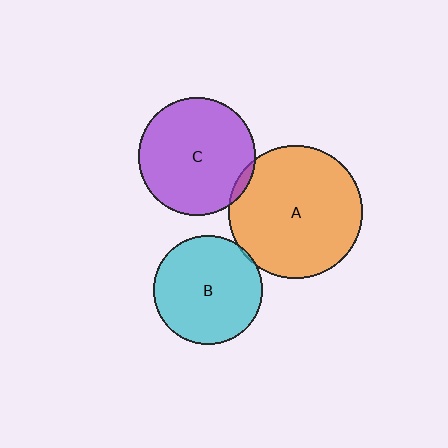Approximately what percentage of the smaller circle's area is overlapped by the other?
Approximately 5%.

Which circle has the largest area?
Circle A (orange).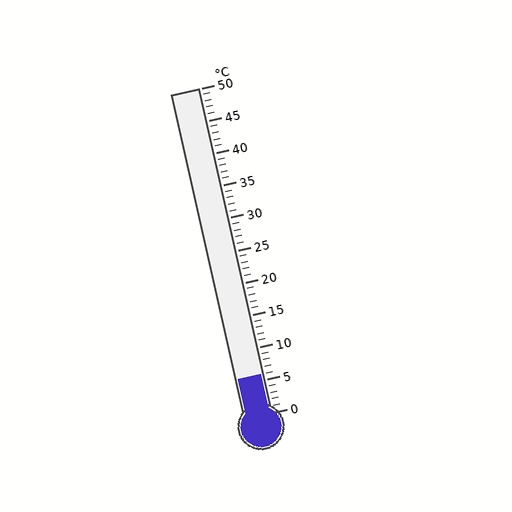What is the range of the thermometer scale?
The thermometer scale ranges from 0°C to 50°C.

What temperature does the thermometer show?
The thermometer shows approximately 6°C.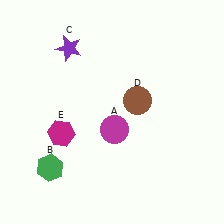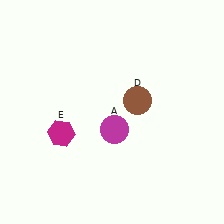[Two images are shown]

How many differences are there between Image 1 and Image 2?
There are 2 differences between the two images.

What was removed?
The purple star (C), the green hexagon (B) were removed in Image 2.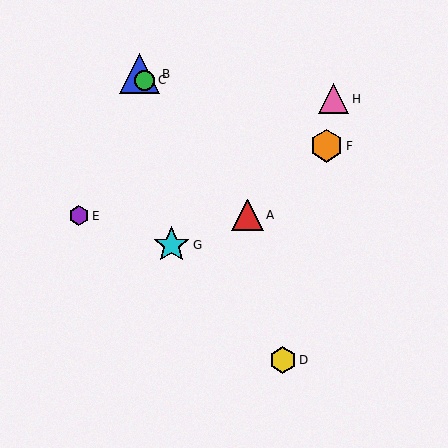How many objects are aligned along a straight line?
3 objects (A, B, C) are aligned along a straight line.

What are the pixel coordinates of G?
Object G is at (171, 245).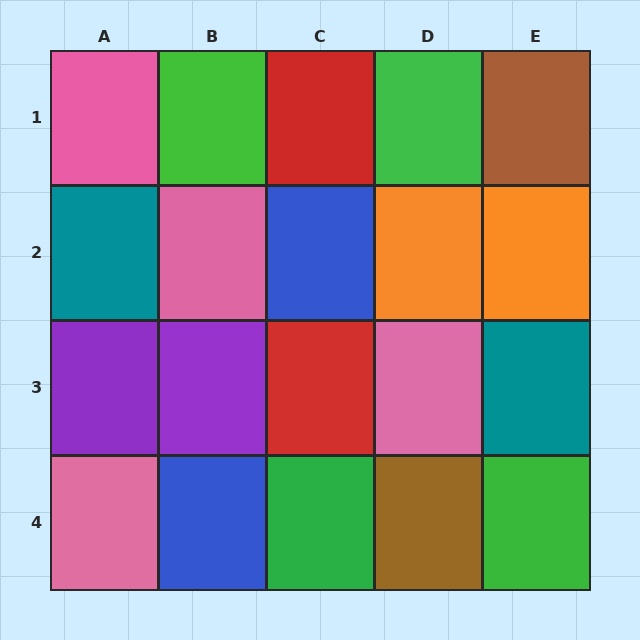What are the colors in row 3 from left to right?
Purple, purple, red, pink, teal.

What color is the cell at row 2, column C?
Blue.